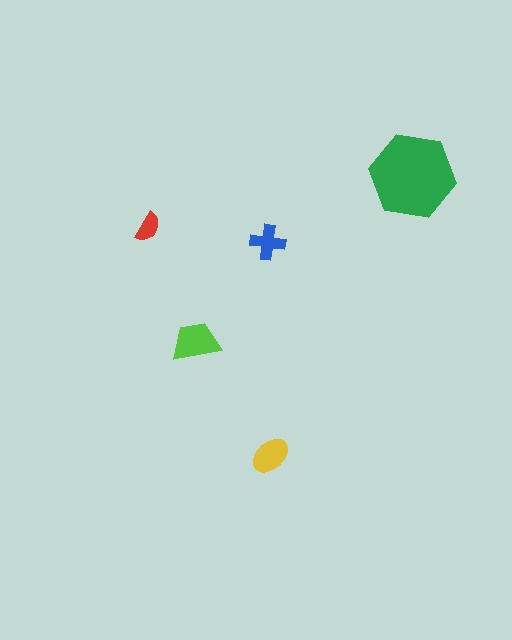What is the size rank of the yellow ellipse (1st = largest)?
3rd.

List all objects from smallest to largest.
The red semicircle, the blue cross, the yellow ellipse, the lime trapezoid, the green hexagon.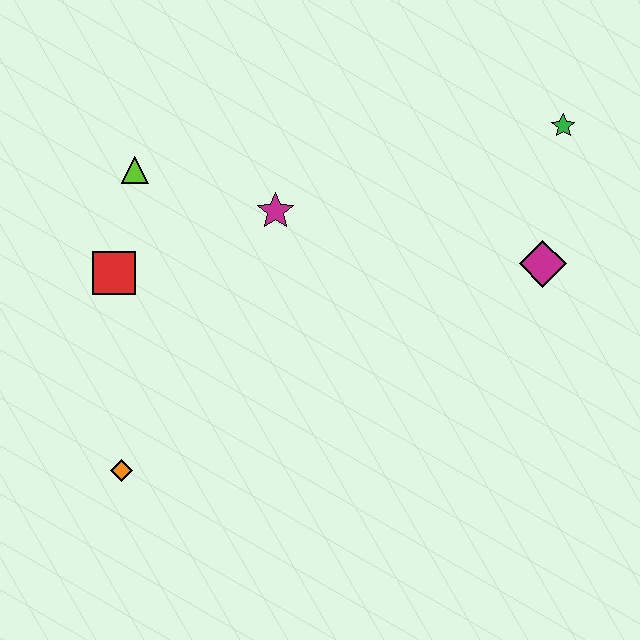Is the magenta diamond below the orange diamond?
No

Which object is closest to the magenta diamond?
The green star is closest to the magenta diamond.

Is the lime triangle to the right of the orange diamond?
Yes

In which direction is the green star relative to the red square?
The green star is to the right of the red square.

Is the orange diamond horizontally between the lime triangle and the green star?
No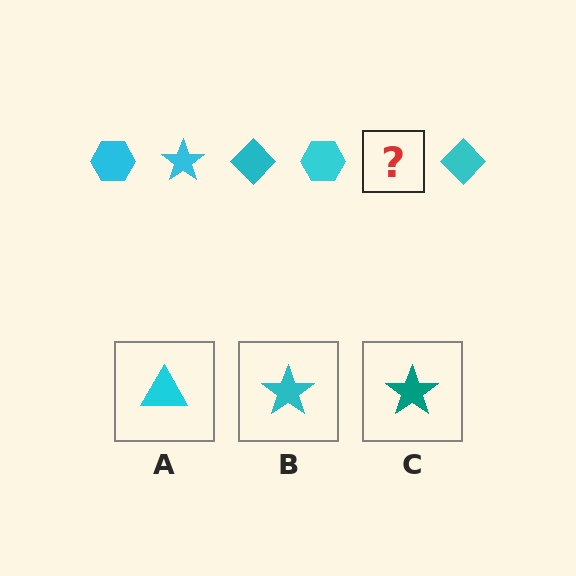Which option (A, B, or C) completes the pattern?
B.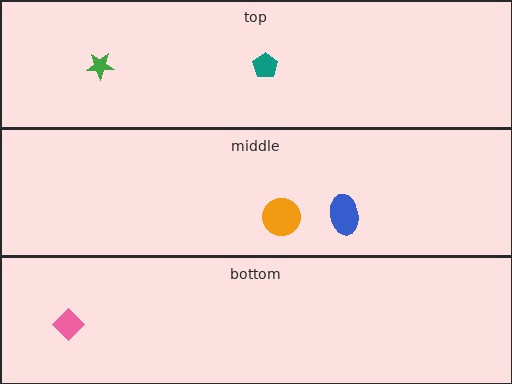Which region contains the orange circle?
The middle region.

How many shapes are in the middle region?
2.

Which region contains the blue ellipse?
The middle region.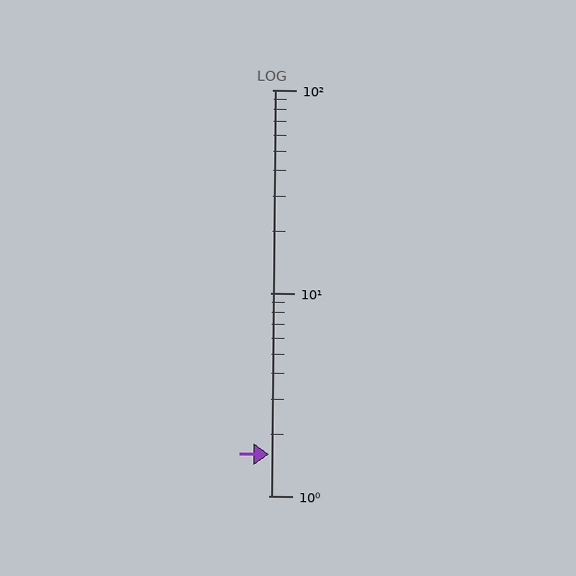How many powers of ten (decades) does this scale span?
The scale spans 2 decades, from 1 to 100.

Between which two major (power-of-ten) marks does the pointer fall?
The pointer is between 1 and 10.